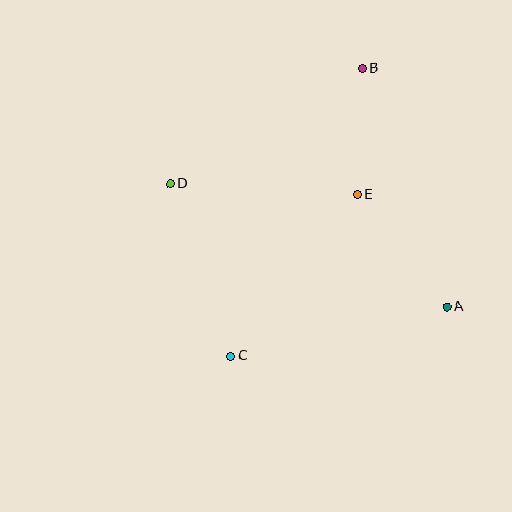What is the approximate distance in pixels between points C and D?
The distance between C and D is approximately 183 pixels.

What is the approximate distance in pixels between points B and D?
The distance between B and D is approximately 224 pixels.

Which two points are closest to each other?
Points B and E are closest to each other.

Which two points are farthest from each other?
Points B and C are farthest from each other.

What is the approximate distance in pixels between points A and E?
The distance between A and E is approximately 144 pixels.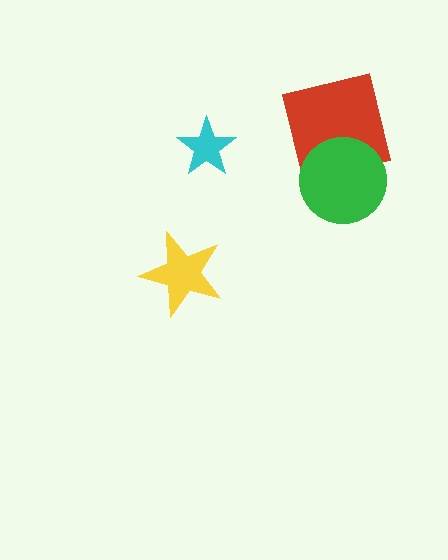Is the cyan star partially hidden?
No, no other shape covers it.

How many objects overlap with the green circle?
1 object overlaps with the green circle.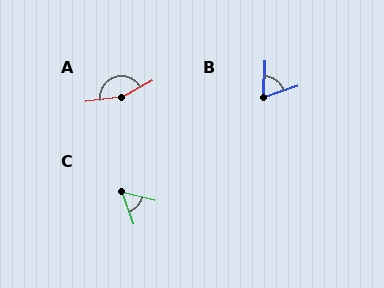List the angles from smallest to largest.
C (56°), B (69°), A (159°).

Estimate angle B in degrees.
Approximately 69 degrees.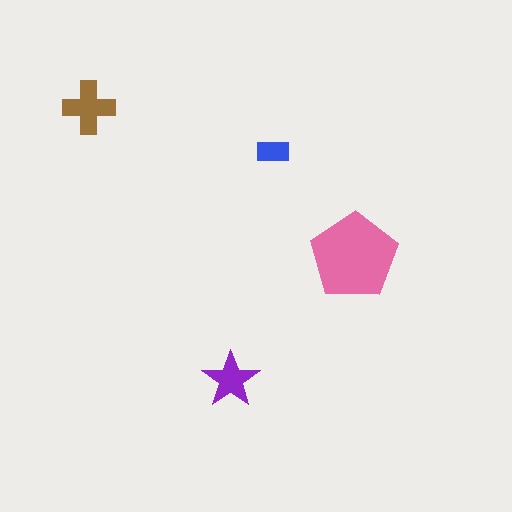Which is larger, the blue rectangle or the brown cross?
The brown cross.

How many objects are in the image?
There are 4 objects in the image.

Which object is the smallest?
The blue rectangle.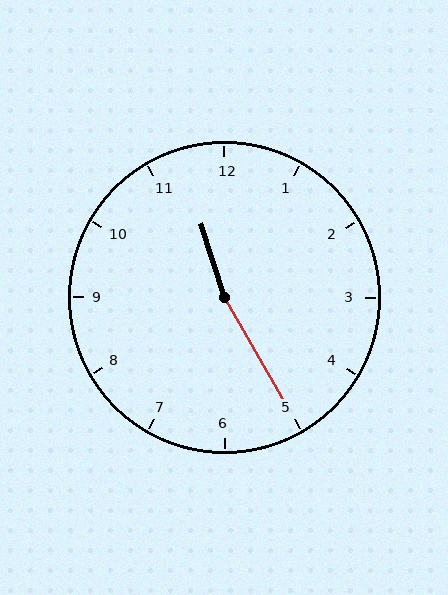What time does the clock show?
11:25.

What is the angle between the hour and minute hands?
Approximately 168 degrees.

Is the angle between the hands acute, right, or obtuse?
It is obtuse.